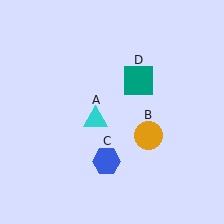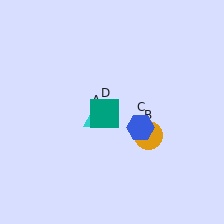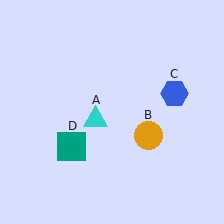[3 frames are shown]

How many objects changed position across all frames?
2 objects changed position: blue hexagon (object C), teal square (object D).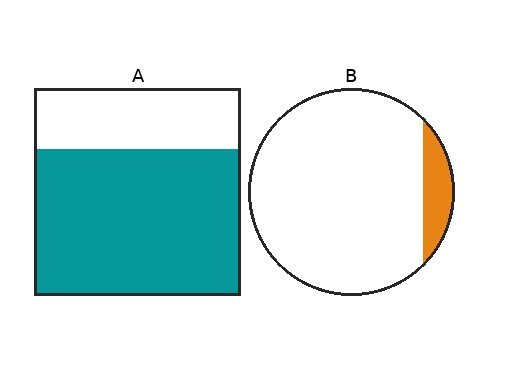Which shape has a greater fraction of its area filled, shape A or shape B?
Shape A.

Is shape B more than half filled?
No.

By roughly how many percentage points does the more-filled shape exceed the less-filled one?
By roughly 60 percentage points (A over B).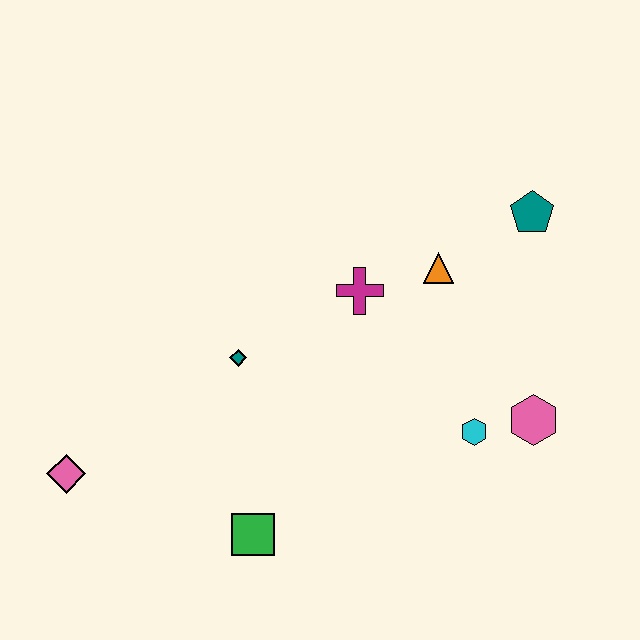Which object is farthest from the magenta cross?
The pink diamond is farthest from the magenta cross.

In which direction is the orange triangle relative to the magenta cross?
The orange triangle is to the right of the magenta cross.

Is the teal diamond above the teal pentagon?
No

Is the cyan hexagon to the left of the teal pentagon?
Yes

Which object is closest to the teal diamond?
The magenta cross is closest to the teal diamond.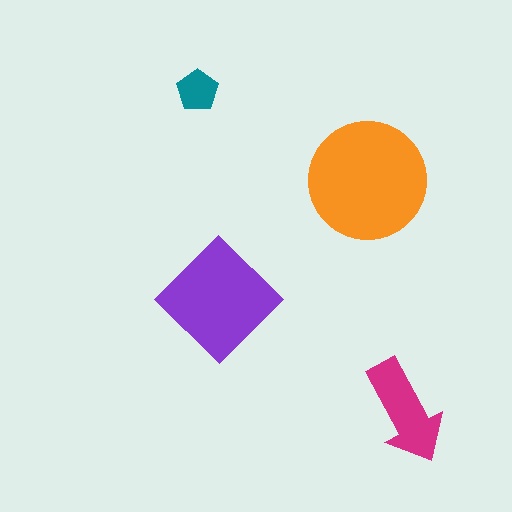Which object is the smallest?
The teal pentagon.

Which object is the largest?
The orange circle.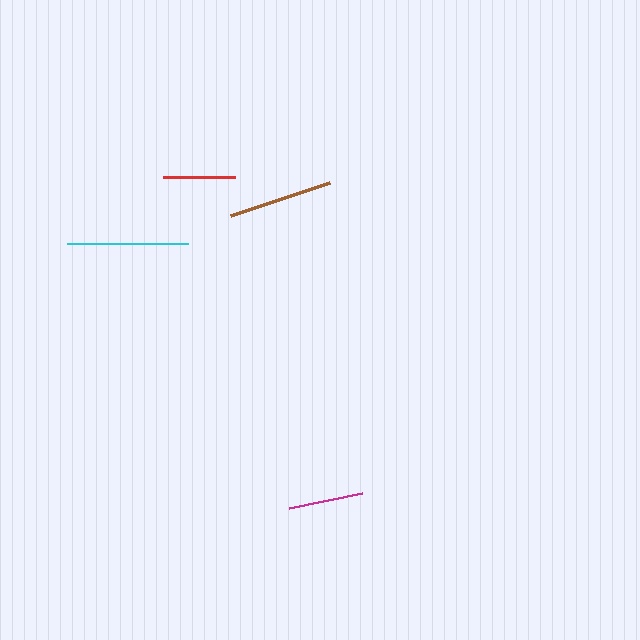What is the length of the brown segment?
The brown segment is approximately 104 pixels long.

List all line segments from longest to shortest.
From longest to shortest: cyan, brown, magenta, red.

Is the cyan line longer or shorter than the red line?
The cyan line is longer than the red line.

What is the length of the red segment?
The red segment is approximately 73 pixels long.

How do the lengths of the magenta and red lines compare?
The magenta and red lines are approximately the same length.